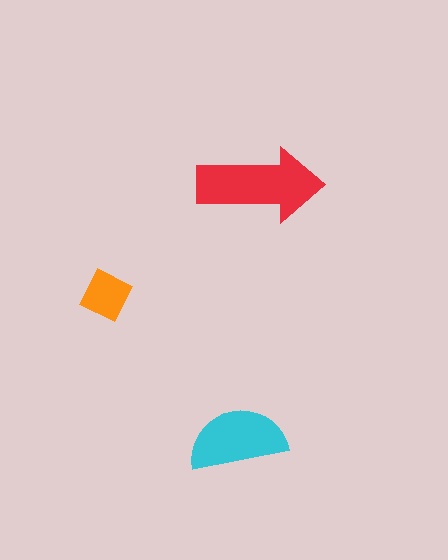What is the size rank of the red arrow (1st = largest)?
1st.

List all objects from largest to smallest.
The red arrow, the cyan semicircle, the orange diamond.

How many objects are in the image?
There are 3 objects in the image.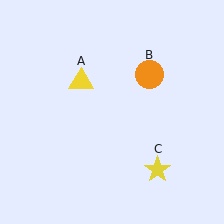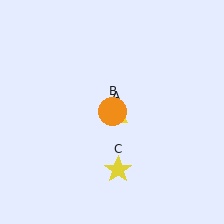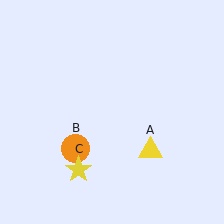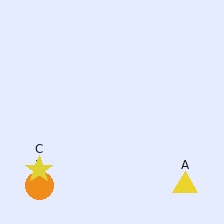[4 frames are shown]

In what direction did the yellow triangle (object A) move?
The yellow triangle (object A) moved down and to the right.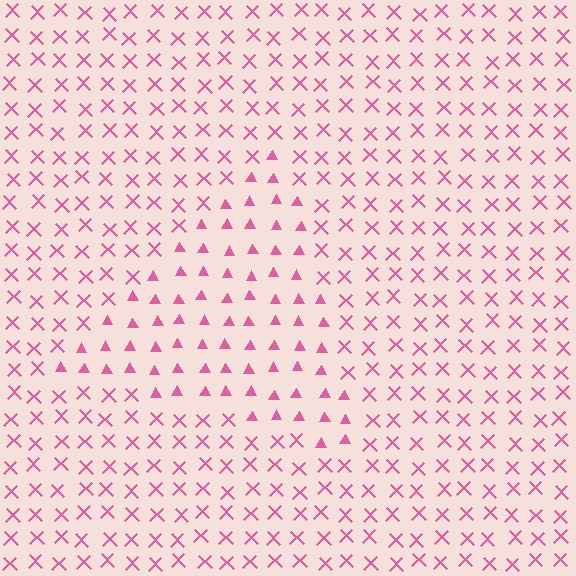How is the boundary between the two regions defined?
The boundary is defined by a change in element shape: triangles inside vs. X marks outside. All elements share the same color and spacing.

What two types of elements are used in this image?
The image uses triangles inside the triangle region and X marks outside it.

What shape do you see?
I see a triangle.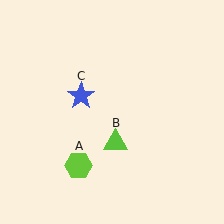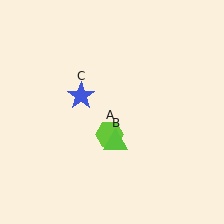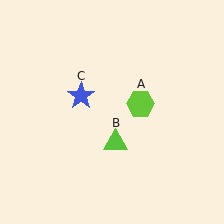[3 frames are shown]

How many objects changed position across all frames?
1 object changed position: lime hexagon (object A).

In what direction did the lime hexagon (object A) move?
The lime hexagon (object A) moved up and to the right.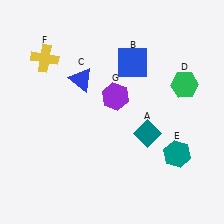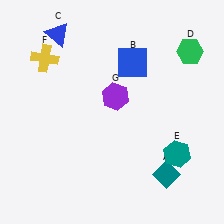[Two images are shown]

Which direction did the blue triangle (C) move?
The blue triangle (C) moved up.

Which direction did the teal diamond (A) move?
The teal diamond (A) moved down.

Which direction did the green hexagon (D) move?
The green hexagon (D) moved up.